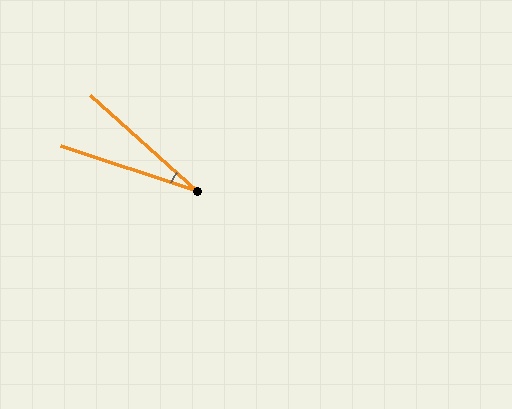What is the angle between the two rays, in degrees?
Approximately 24 degrees.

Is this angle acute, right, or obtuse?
It is acute.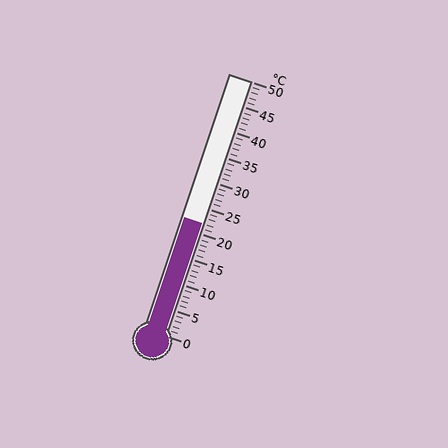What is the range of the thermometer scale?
The thermometer scale ranges from 0°C to 50°C.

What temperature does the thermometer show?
The thermometer shows approximately 22°C.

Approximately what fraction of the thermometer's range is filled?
The thermometer is filled to approximately 45% of its range.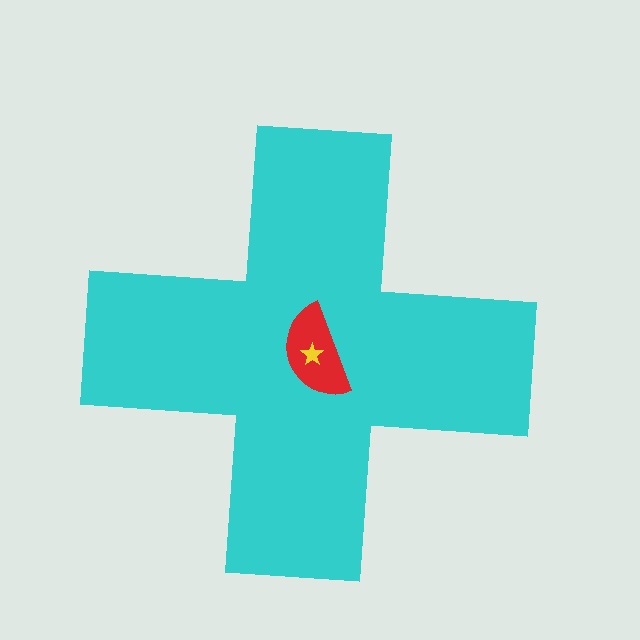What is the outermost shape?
The cyan cross.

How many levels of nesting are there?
3.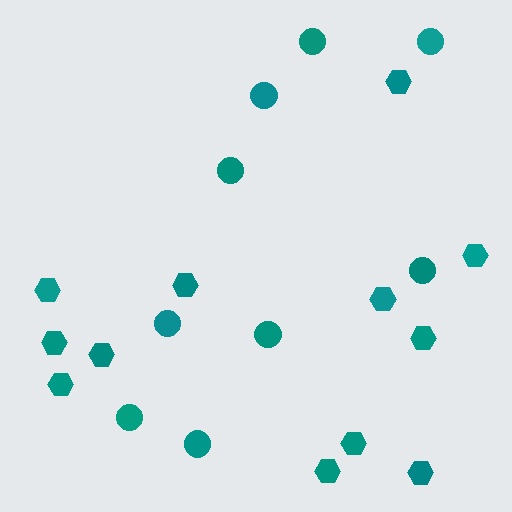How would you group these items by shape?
There are 2 groups: one group of hexagons (12) and one group of circles (9).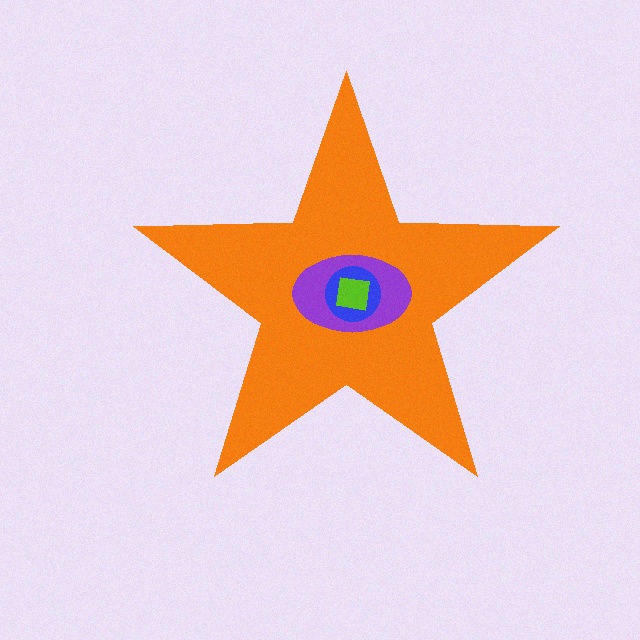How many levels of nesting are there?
4.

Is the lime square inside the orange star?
Yes.